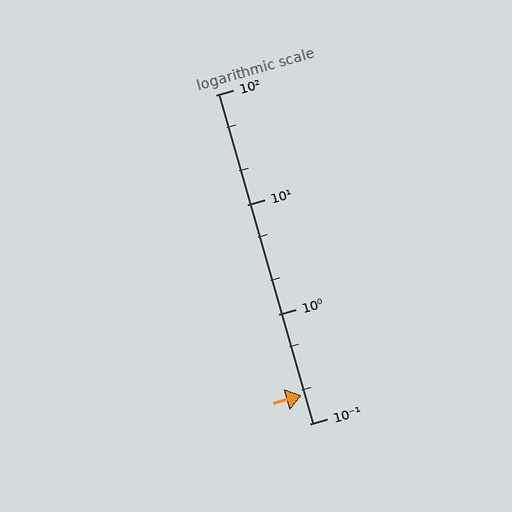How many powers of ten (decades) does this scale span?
The scale spans 3 decades, from 0.1 to 100.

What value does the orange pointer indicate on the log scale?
The pointer indicates approximately 0.18.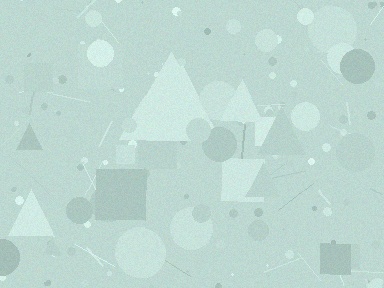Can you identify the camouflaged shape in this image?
The camouflaged shape is a triangle.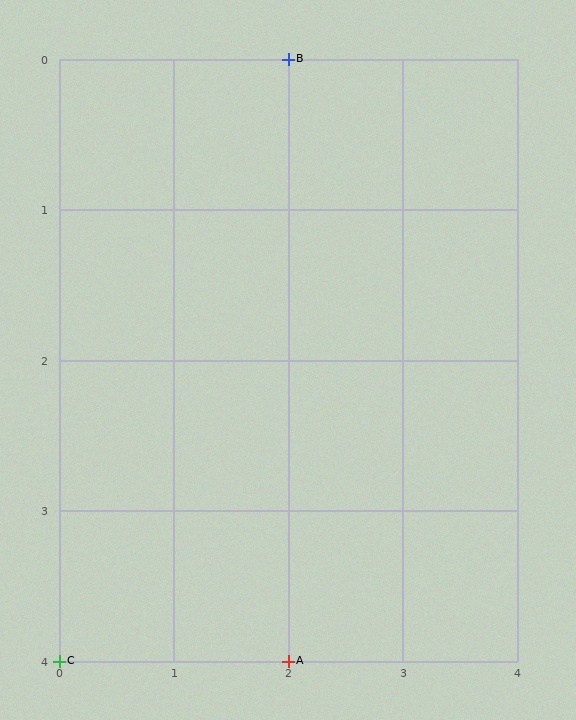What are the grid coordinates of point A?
Point A is at grid coordinates (2, 4).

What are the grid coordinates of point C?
Point C is at grid coordinates (0, 4).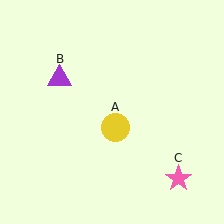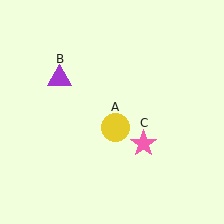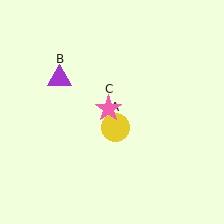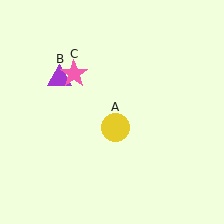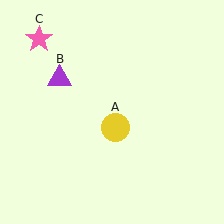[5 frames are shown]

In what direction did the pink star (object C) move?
The pink star (object C) moved up and to the left.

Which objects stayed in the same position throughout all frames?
Yellow circle (object A) and purple triangle (object B) remained stationary.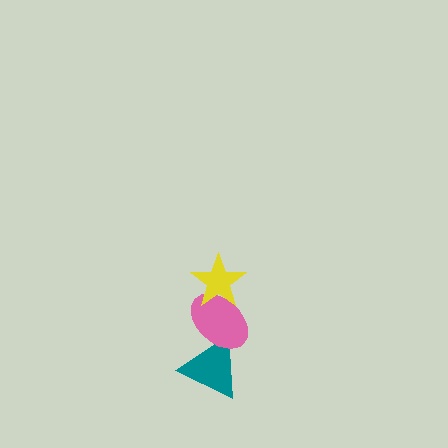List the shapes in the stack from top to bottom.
From top to bottom: the yellow star, the pink ellipse, the teal triangle.